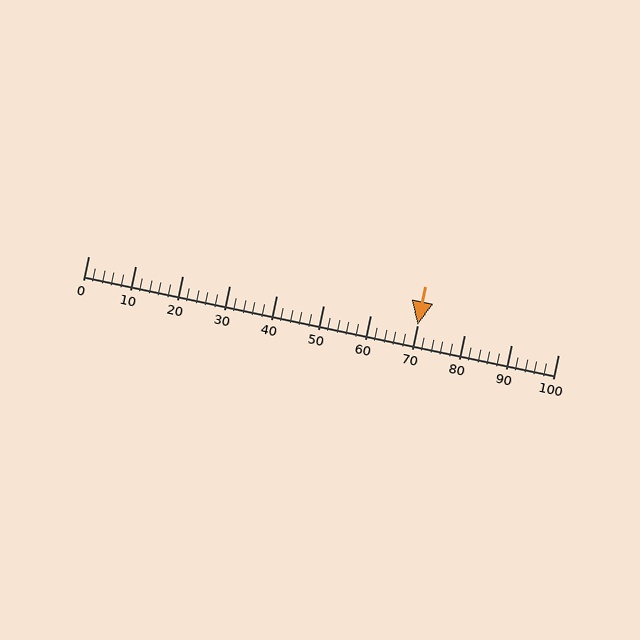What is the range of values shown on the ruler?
The ruler shows values from 0 to 100.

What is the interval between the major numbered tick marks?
The major tick marks are spaced 10 units apart.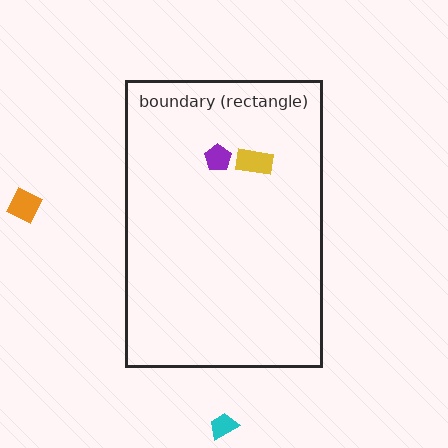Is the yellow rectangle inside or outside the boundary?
Inside.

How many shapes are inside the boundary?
2 inside, 2 outside.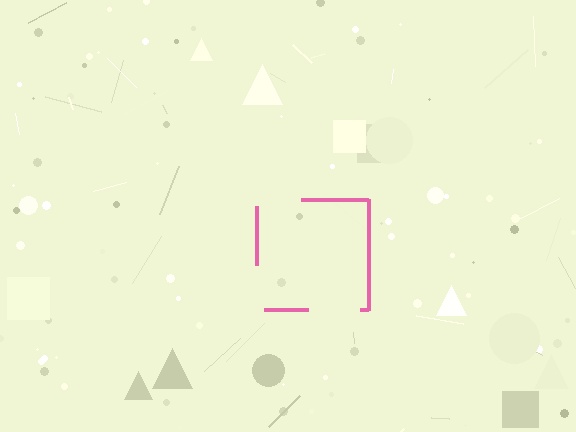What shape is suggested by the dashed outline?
The dashed outline suggests a square.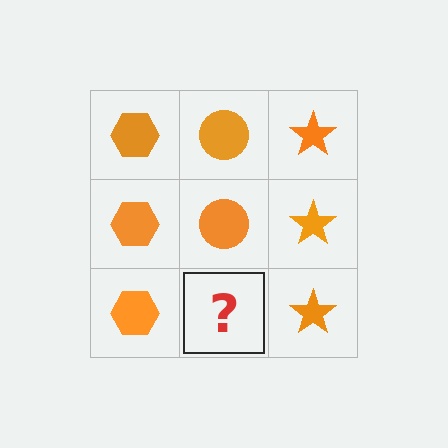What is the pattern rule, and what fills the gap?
The rule is that each column has a consistent shape. The gap should be filled with an orange circle.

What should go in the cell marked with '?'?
The missing cell should contain an orange circle.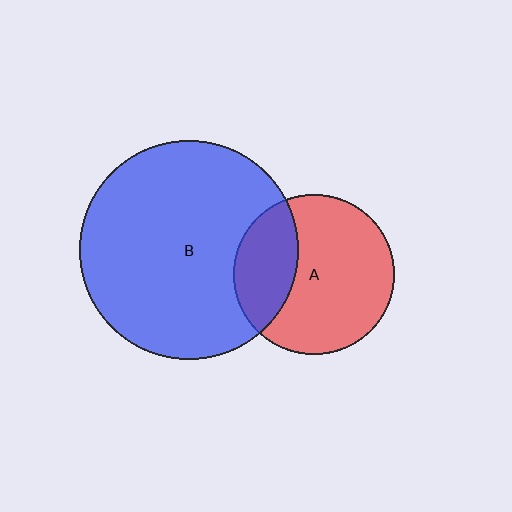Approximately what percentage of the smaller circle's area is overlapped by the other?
Approximately 30%.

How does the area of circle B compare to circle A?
Approximately 1.9 times.